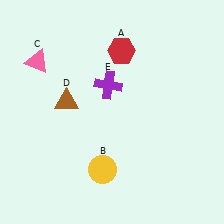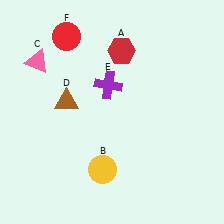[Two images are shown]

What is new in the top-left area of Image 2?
A red circle (F) was added in the top-left area of Image 2.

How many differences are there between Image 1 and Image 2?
There is 1 difference between the two images.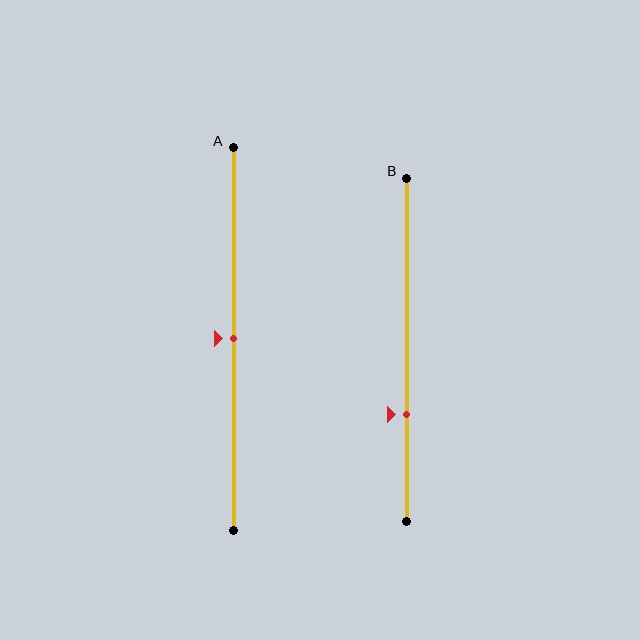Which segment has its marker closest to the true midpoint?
Segment A has its marker closest to the true midpoint.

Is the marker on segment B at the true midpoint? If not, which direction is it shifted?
No, the marker on segment B is shifted downward by about 19% of the segment length.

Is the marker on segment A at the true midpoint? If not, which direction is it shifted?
Yes, the marker on segment A is at the true midpoint.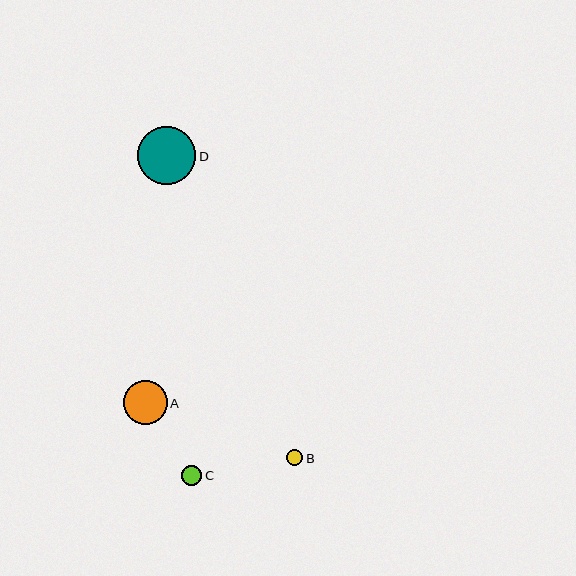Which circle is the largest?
Circle D is the largest with a size of approximately 58 pixels.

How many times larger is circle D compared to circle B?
Circle D is approximately 3.6 times the size of circle B.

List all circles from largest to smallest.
From largest to smallest: D, A, C, B.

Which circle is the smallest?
Circle B is the smallest with a size of approximately 16 pixels.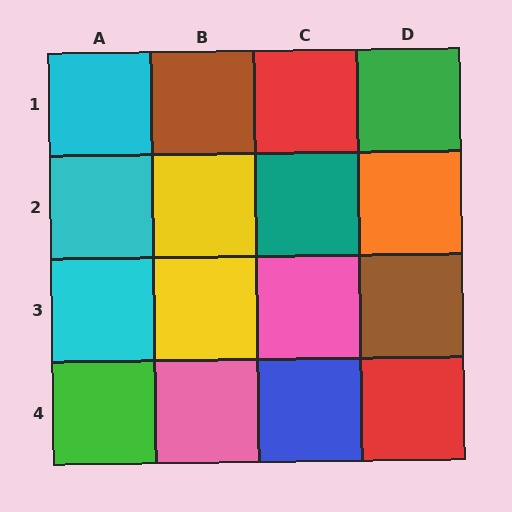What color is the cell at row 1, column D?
Green.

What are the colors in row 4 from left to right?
Green, pink, blue, red.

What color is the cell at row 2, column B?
Yellow.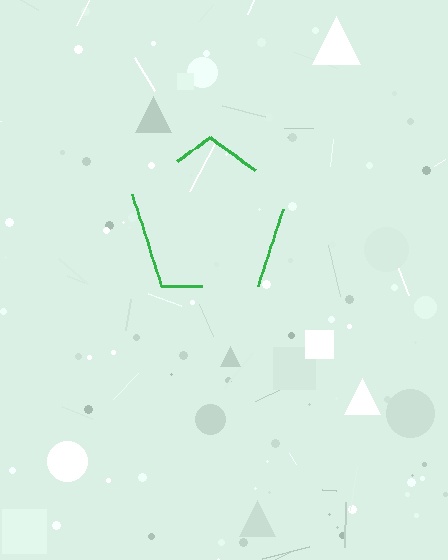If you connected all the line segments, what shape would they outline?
They would outline a pentagon.